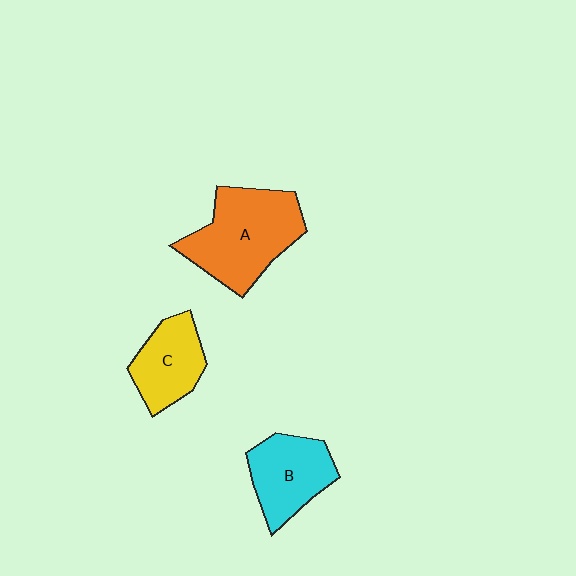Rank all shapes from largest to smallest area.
From largest to smallest: A (orange), B (cyan), C (yellow).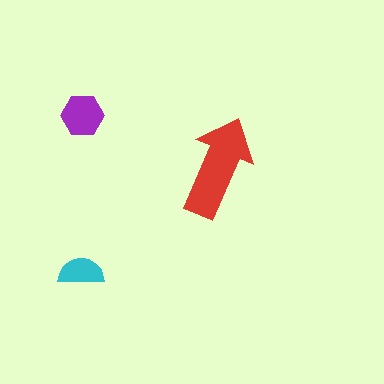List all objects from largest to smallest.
The red arrow, the purple hexagon, the cyan semicircle.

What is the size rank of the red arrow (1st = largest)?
1st.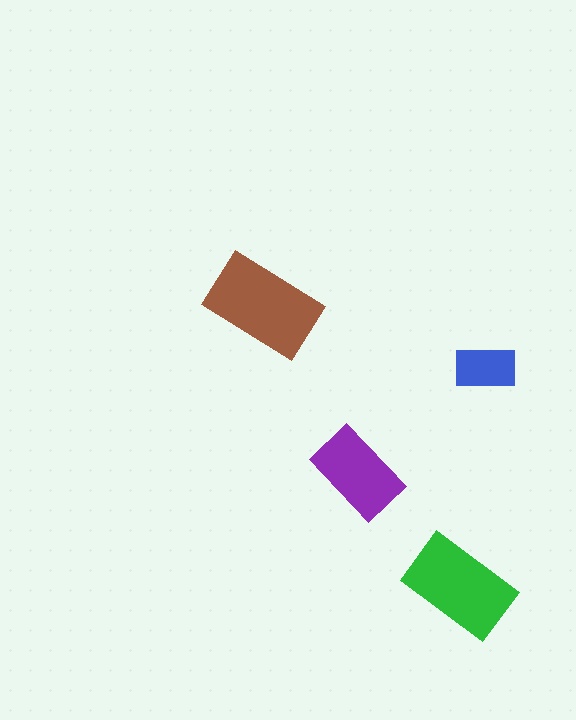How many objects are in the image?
There are 4 objects in the image.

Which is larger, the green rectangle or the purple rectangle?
The green one.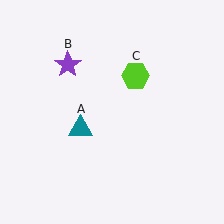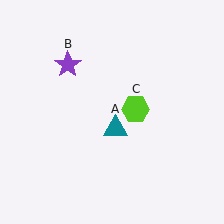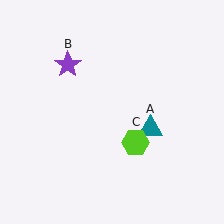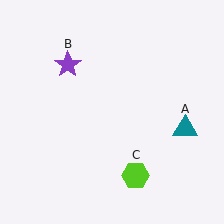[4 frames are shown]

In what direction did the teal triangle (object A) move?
The teal triangle (object A) moved right.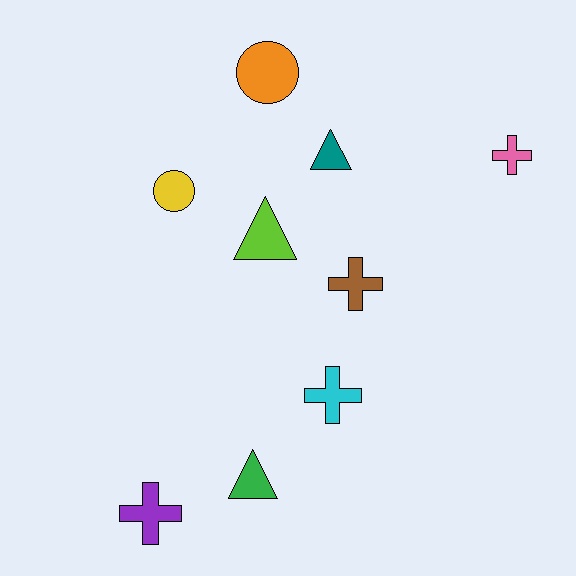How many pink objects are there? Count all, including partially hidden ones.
There is 1 pink object.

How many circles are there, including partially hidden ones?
There are 2 circles.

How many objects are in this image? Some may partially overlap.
There are 9 objects.